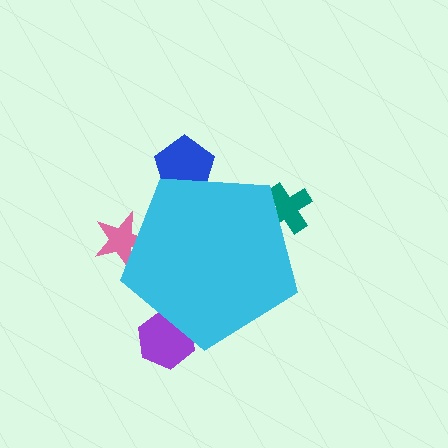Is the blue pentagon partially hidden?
Yes, the blue pentagon is partially hidden behind the cyan pentagon.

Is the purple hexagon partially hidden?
Yes, the purple hexagon is partially hidden behind the cyan pentagon.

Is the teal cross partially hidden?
Yes, the teal cross is partially hidden behind the cyan pentagon.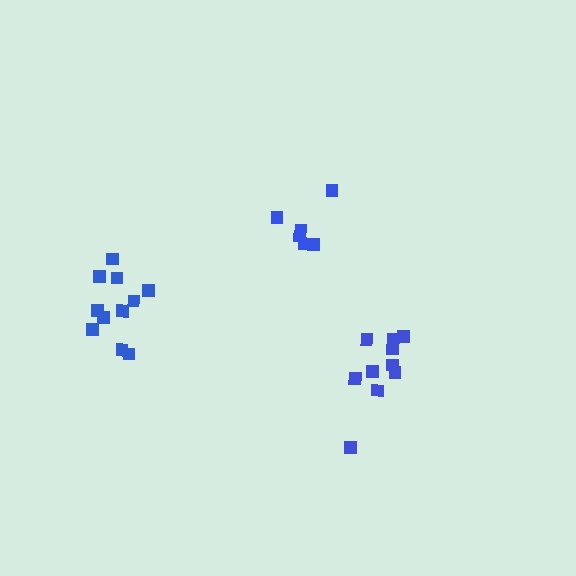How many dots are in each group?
Group 1: 6 dots, Group 2: 10 dots, Group 3: 11 dots (27 total).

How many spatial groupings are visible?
There are 3 spatial groupings.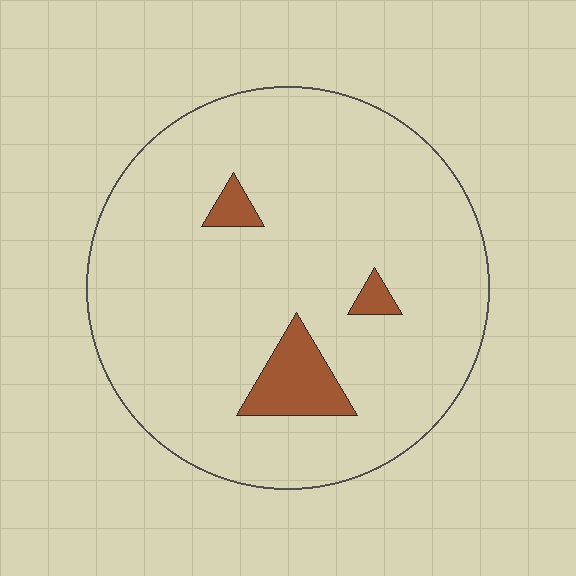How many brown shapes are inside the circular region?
3.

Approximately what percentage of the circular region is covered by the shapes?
Approximately 5%.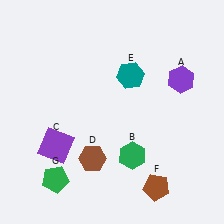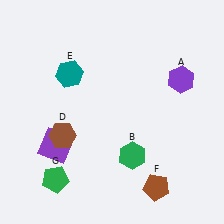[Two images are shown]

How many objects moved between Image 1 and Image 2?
2 objects moved between the two images.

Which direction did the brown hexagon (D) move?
The brown hexagon (D) moved left.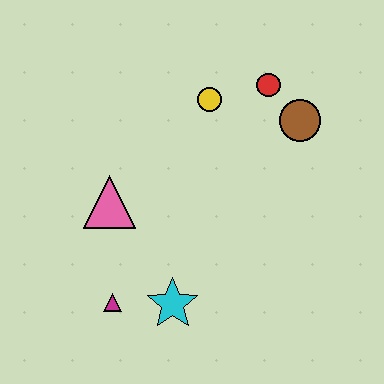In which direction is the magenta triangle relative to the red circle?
The magenta triangle is below the red circle.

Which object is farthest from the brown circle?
The magenta triangle is farthest from the brown circle.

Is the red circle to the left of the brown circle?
Yes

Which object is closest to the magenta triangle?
The cyan star is closest to the magenta triangle.